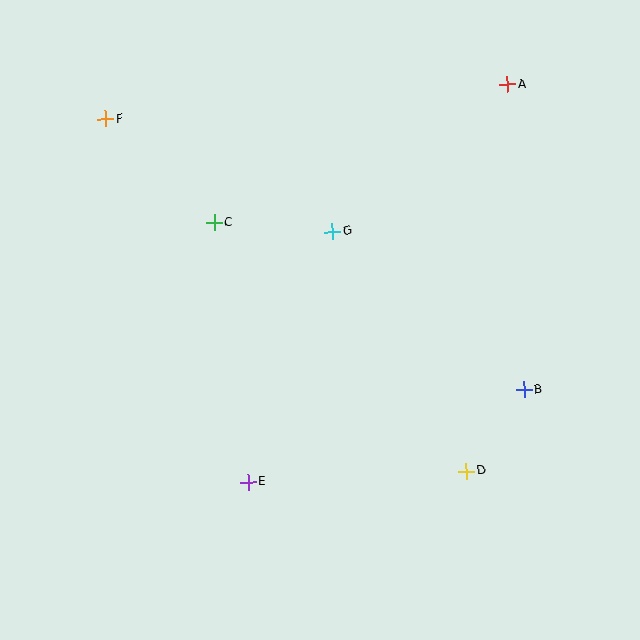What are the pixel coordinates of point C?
Point C is at (214, 223).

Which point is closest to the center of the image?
Point G at (332, 231) is closest to the center.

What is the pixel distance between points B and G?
The distance between B and G is 248 pixels.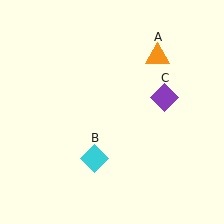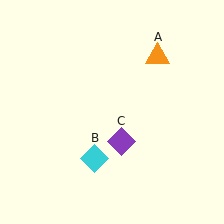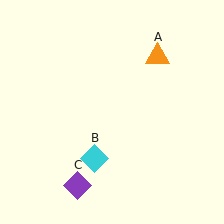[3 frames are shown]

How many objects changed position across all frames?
1 object changed position: purple diamond (object C).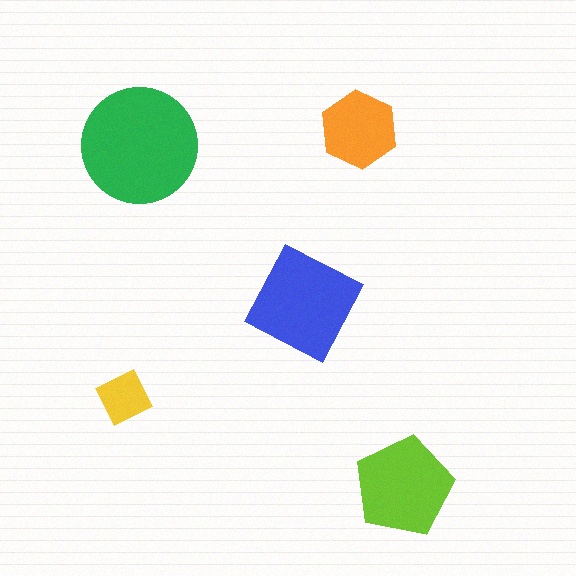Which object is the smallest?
The yellow diamond.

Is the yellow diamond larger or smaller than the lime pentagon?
Smaller.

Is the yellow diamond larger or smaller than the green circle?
Smaller.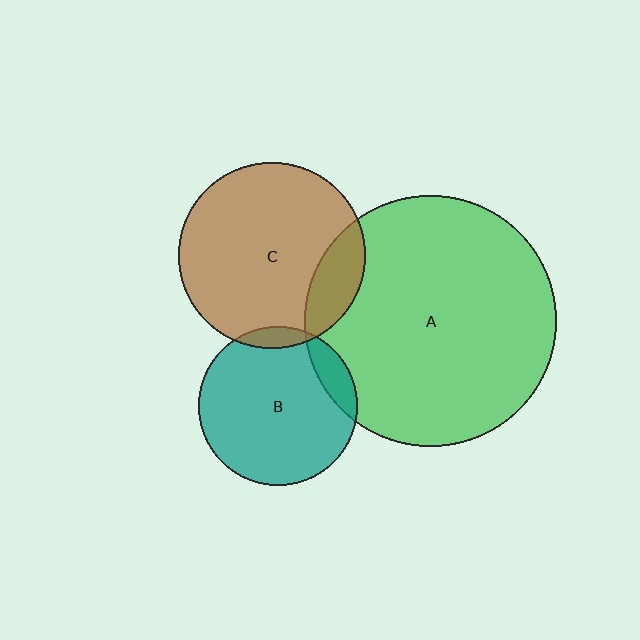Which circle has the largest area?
Circle A (green).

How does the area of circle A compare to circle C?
Approximately 1.8 times.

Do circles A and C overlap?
Yes.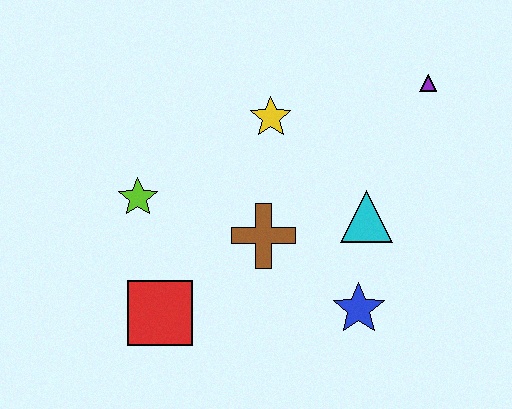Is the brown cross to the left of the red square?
No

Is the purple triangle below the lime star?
No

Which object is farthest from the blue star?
The lime star is farthest from the blue star.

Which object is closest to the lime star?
The red square is closest to the lime star.